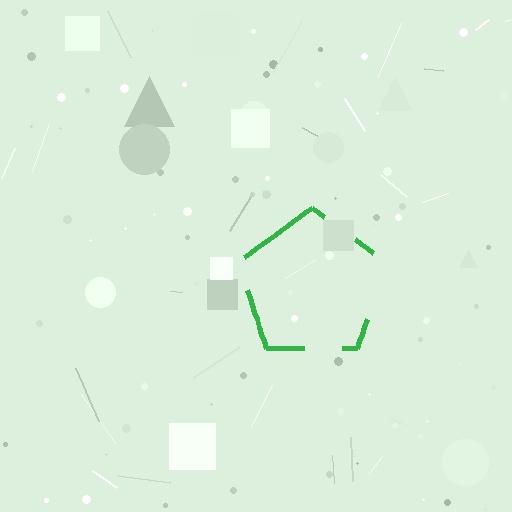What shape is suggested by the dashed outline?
The dashed outline suggests a pentagon.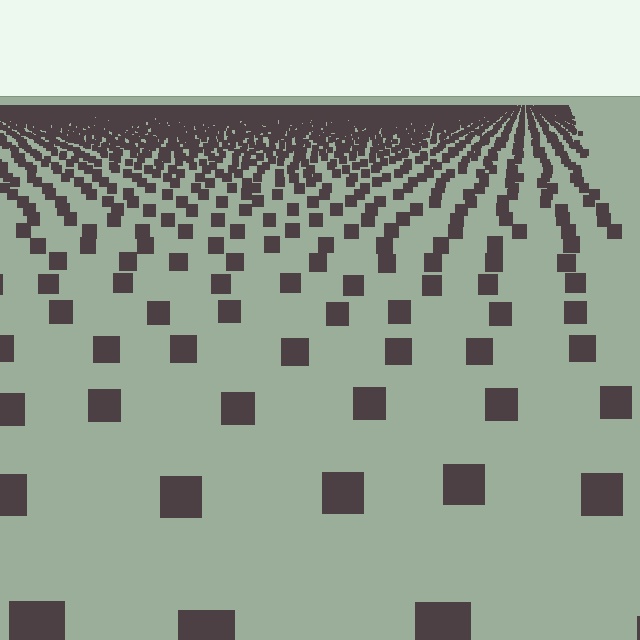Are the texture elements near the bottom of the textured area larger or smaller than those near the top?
Larger. Near the bottom, elements are closer to the viewer and appear at a bigger on-screen size.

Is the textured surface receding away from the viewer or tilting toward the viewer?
The surface is receding away from the viewer. Texture elements get smaller and denser toward the top.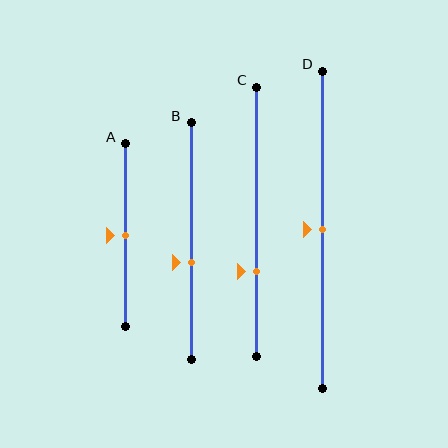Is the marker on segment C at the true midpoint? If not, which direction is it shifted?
No, the marker on segment C is shifted downward by about 19% of the segment length.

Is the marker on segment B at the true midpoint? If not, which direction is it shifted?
No, the marker on segment B is shifted downward by about 9% of the segment length.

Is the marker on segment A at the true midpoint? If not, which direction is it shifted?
Yes, the marker on segment A is at the true midpoint.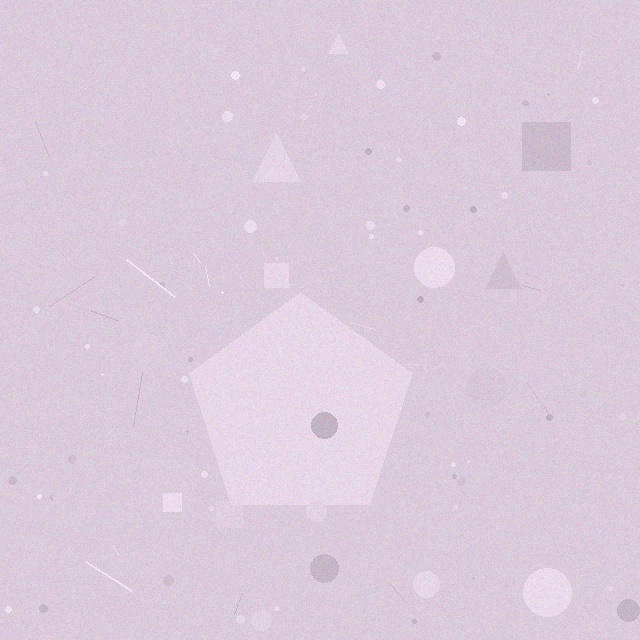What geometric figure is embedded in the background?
A pentagon is embedded in the background.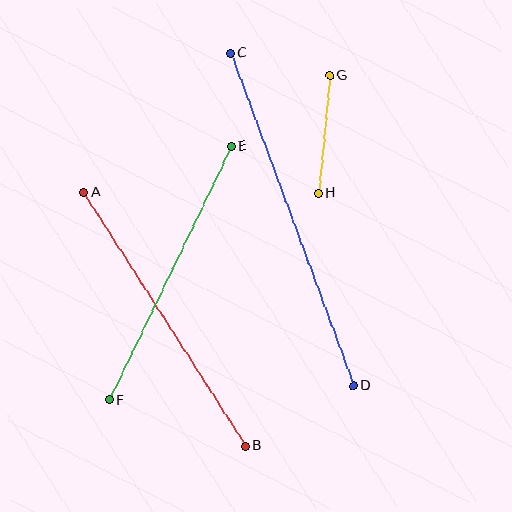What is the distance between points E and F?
The distance is approximately 281 pixels.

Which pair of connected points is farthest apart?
Points C and D are farthest apart.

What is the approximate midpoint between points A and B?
The midpoint is at approximately (165, 319) pixels.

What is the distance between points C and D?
The distance is approximately 355 pixels.